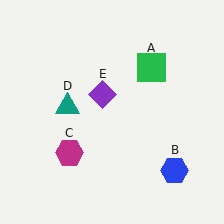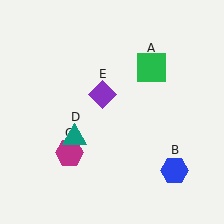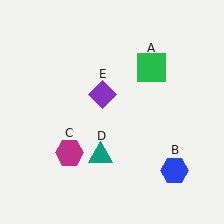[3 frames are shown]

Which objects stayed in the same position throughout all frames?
Green square (object A) and blue hexagon (object B) and magenta hexagon (object C) and purple diamond (object E) remained stationary.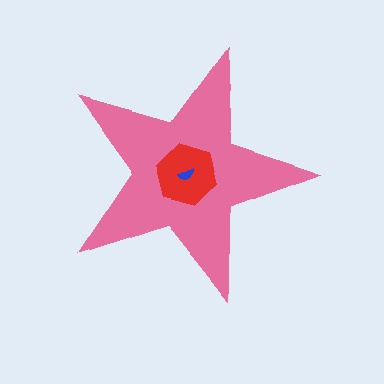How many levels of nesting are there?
3.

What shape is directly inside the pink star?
The red hexagon.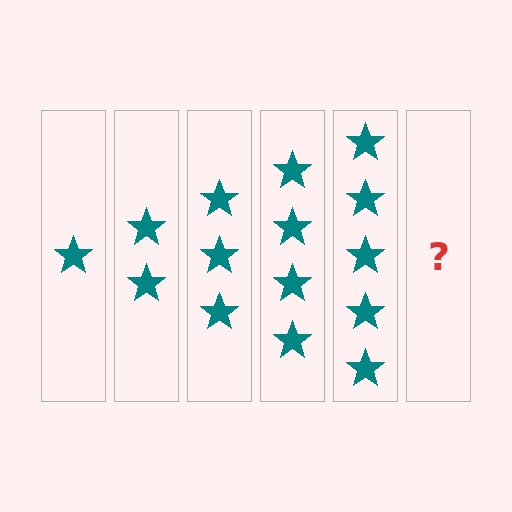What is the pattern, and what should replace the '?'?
The pattern is that each step adds one more star. The '?' should be 6 stars.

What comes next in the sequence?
The next element should be 6 stars.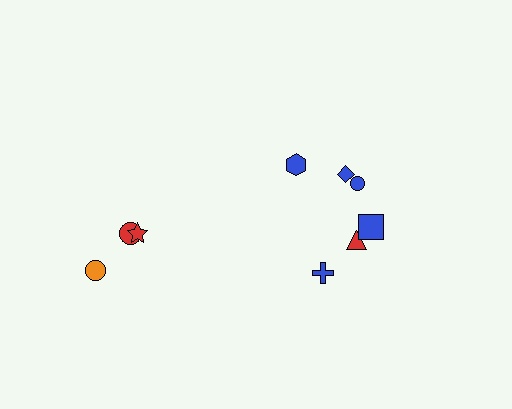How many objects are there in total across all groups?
There are 9 objects.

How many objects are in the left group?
There are 3 objects.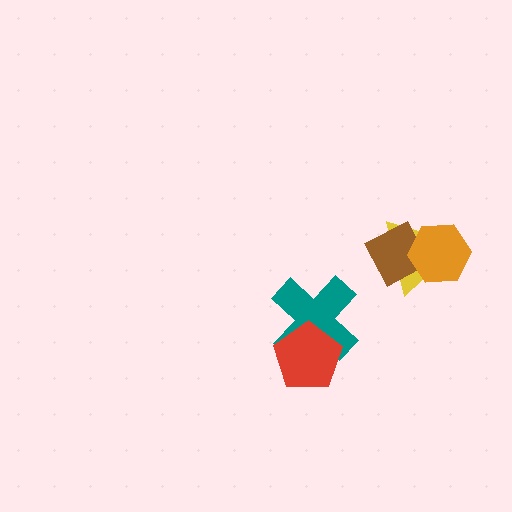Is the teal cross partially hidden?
Yes, it is partially covered by another shape.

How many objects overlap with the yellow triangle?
2 objects overlap with the yellow triangle.